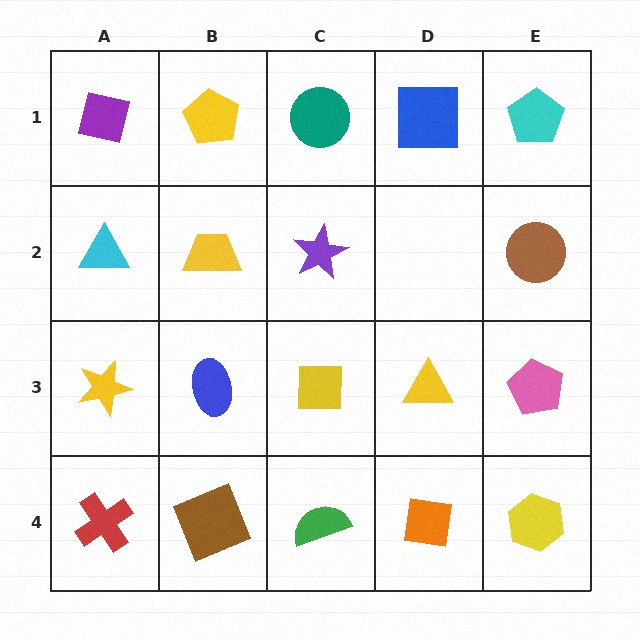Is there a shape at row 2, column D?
No, that cell is empty.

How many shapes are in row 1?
5 shapes.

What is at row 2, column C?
A purple star.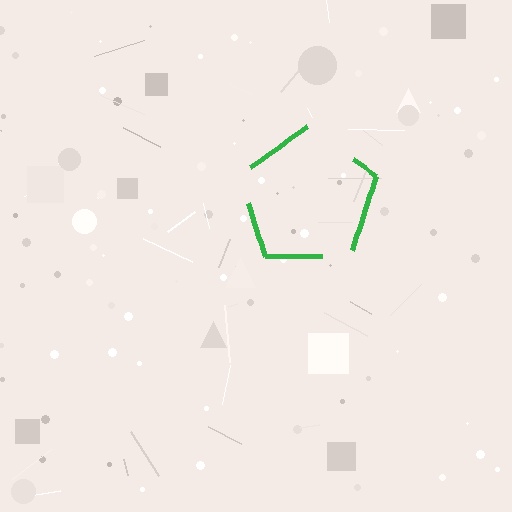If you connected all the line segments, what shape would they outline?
They would outline a pentagon.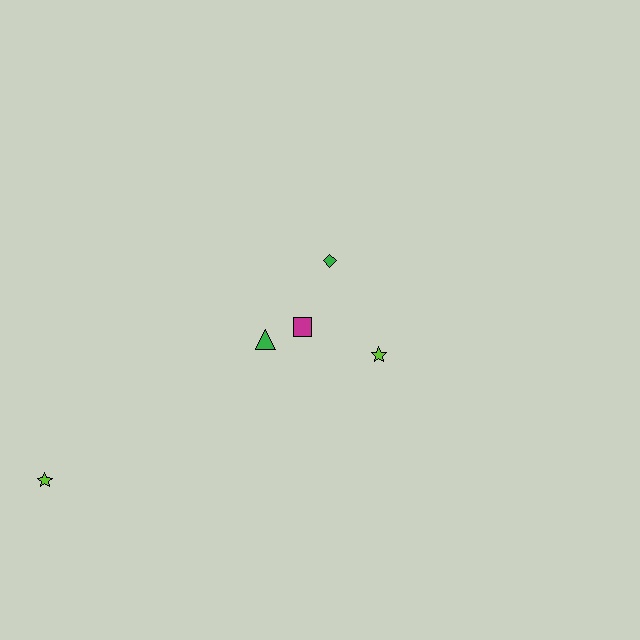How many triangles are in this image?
There is 1 triangle.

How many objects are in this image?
There are 5 objects.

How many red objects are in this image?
There are no red objects.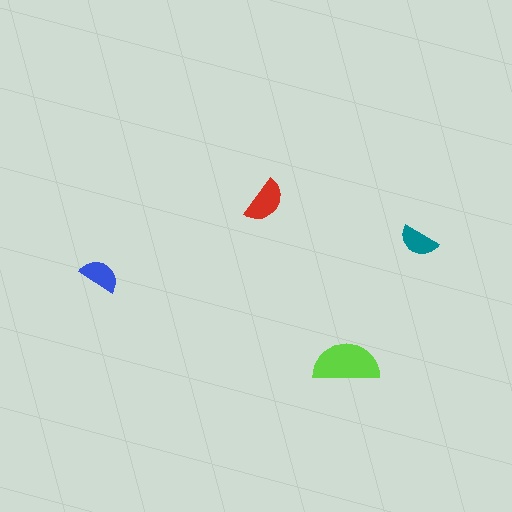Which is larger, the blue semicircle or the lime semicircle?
The lime one.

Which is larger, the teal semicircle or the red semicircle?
The red one.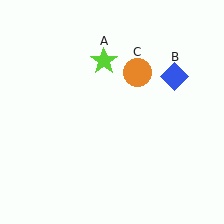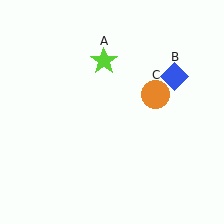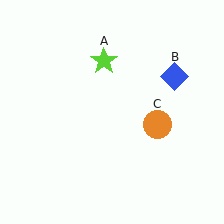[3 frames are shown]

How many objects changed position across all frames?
1 object changed position: orange circle (object C).